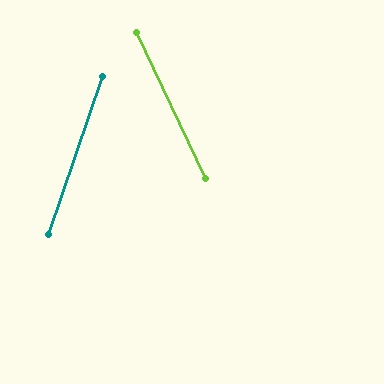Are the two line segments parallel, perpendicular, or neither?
Neither parallel nor perpendicular — they differ by about 44°.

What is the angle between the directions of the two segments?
Approximately 44 degrees.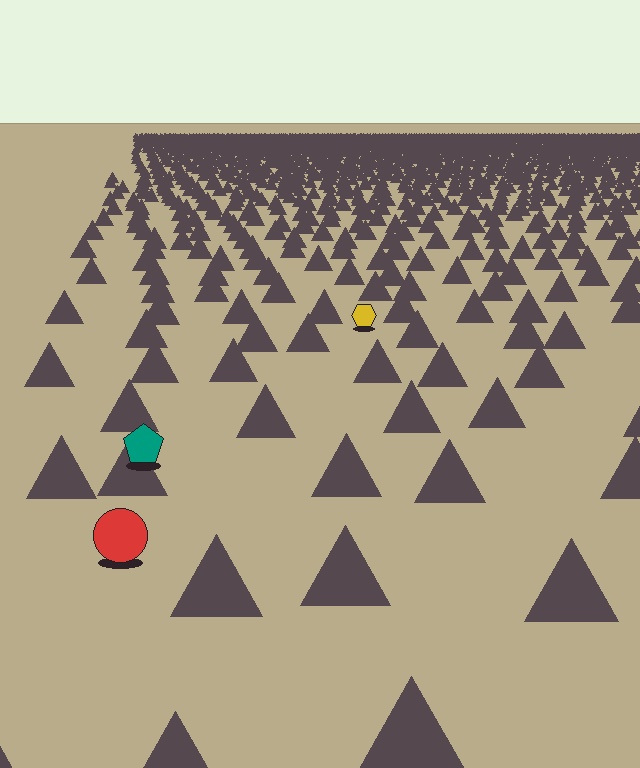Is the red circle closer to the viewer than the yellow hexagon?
Yes. The red circle is closer — you can tell from the texture gradient: the ground texture is coarser near it.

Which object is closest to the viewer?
The red circle is closest. The texture marks near it are larger and more spread out.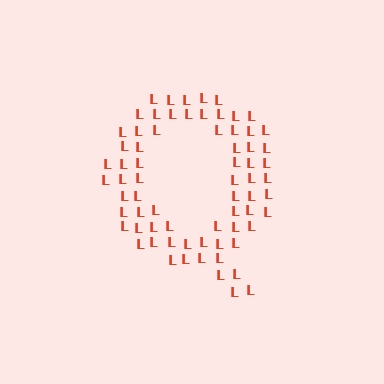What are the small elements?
The small elements are letter L's.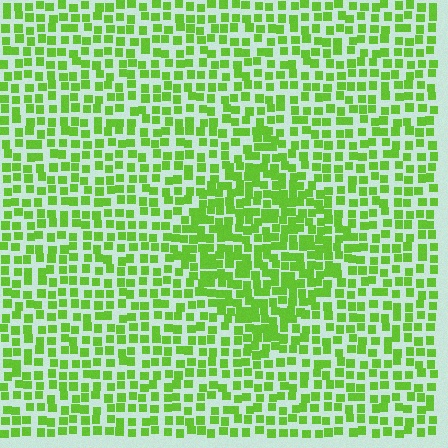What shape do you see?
I see a diamond.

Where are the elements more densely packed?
The elements are more densely packed inside the diamond boundary.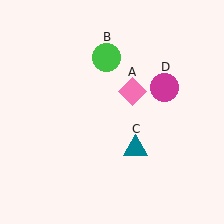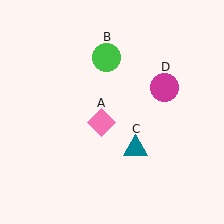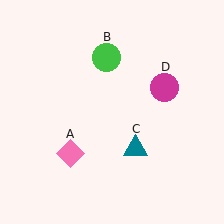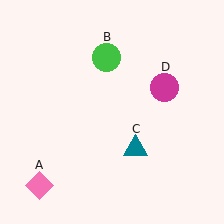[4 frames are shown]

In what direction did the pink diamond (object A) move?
The pink diamond (object A) moved down and to the left.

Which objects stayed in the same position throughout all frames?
Green circle (object B) and teal triangle (object C) and magenta circle (object D) remained stationary.